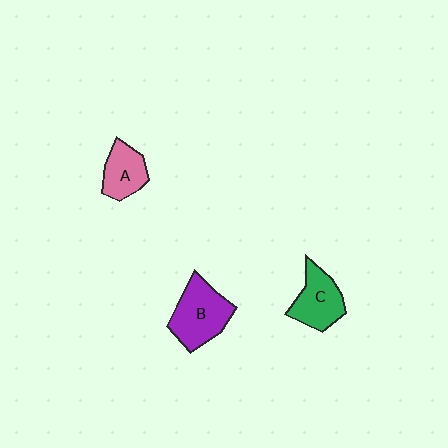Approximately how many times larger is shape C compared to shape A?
Approximately 1.2 times.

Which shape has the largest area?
Shape B (purple).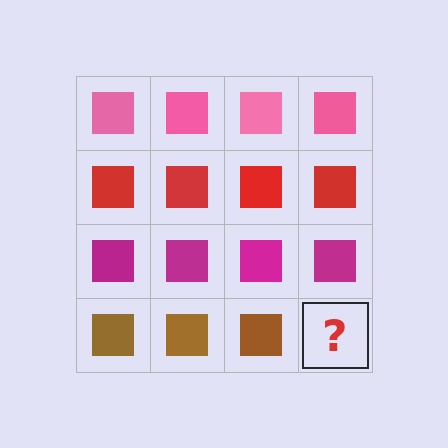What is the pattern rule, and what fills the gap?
The rule is that each row has a consistent color. The gap should be filled with a brown square.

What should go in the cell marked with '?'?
The missing cell should contain a brown square.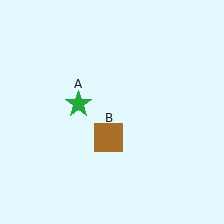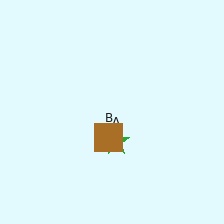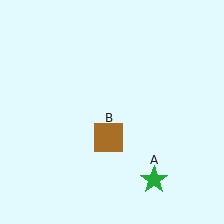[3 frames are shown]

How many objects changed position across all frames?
1 object changed position: green star (object A).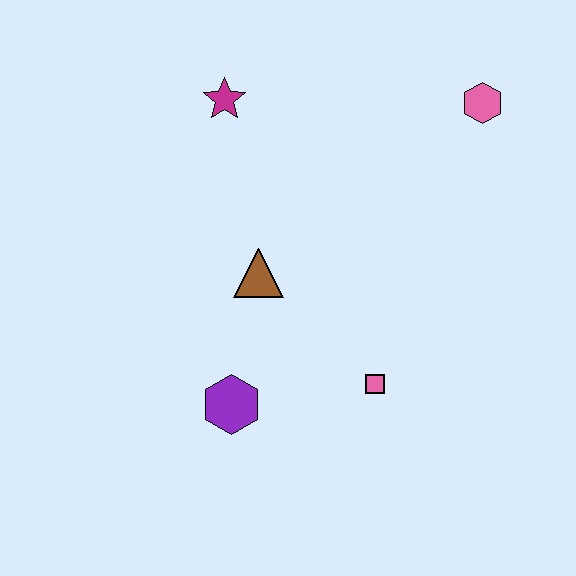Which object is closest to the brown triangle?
The purple hexagon is closest to the brown triangle.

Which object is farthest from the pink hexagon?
The purple hexagon is farthest from the pink hexagon.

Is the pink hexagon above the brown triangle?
Yes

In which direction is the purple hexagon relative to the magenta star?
The purple hexagon is below the magenta star.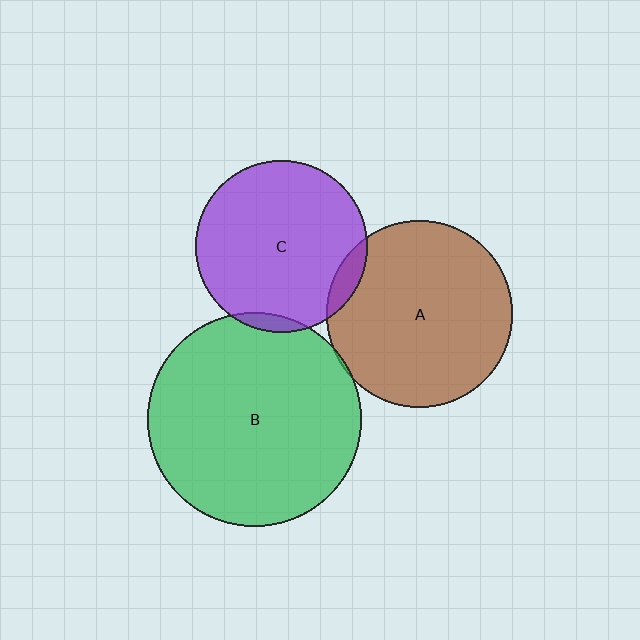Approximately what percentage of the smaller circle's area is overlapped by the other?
Approximately 5%.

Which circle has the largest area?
Circle B (green).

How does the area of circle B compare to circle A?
Approximately 1.3 times.